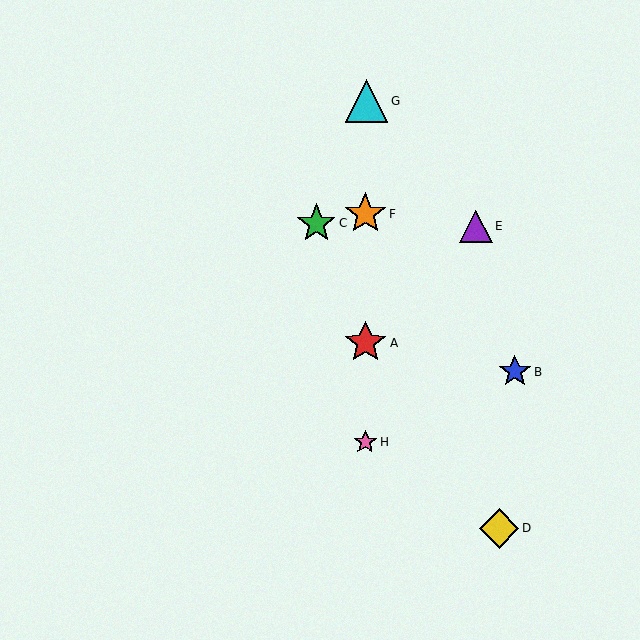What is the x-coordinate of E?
Object E is at x≈476.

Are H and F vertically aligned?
Yes, both are at x≈365.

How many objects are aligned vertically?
4 objects (A, F, G, H) are aligned vertically.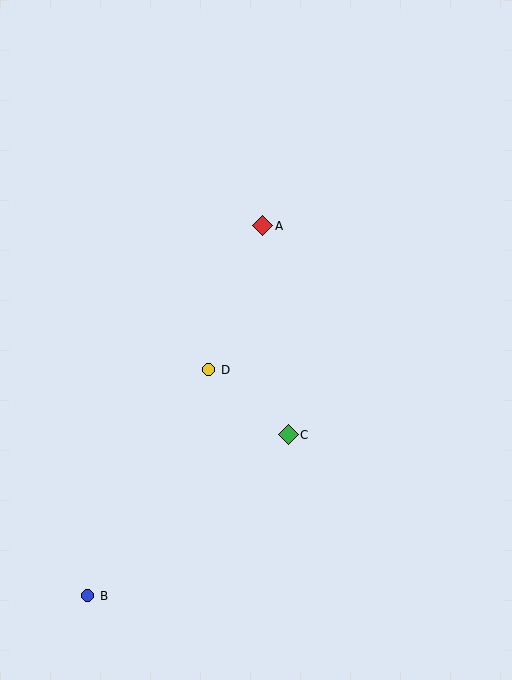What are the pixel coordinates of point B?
Point B is at (88, 596).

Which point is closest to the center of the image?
Point D at (209, 370) is closest to the center.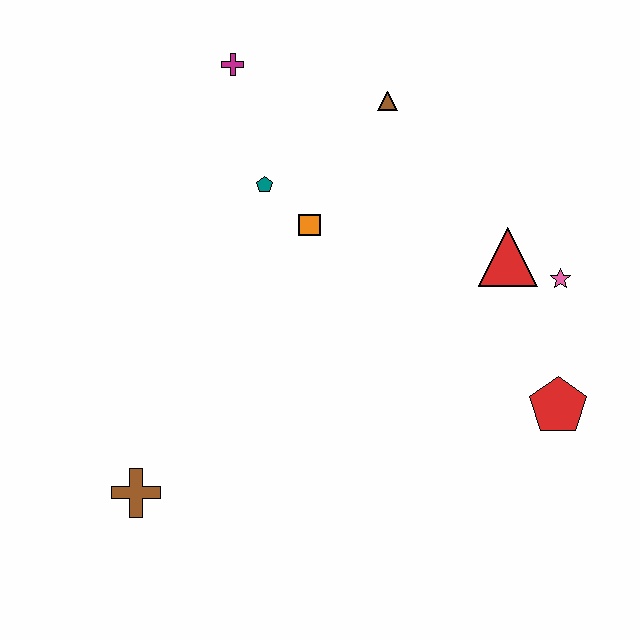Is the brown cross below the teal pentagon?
Yes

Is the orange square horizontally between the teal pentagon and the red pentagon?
Yes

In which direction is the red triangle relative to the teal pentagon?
The red triangle is to the right of the teal pentagon.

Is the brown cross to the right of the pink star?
No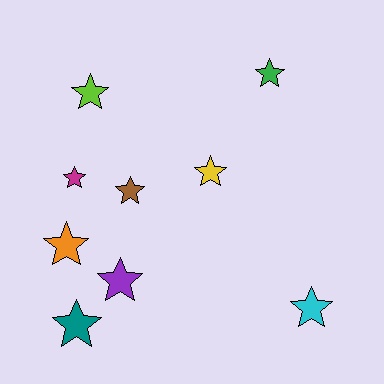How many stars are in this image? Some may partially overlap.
There are 9 stars.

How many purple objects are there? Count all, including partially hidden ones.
There is 1 purple object.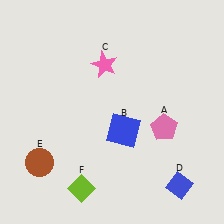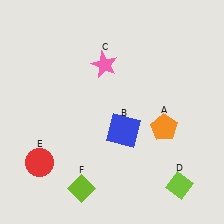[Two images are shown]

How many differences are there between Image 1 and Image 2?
There are 3 differences between the two images.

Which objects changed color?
A changed from pink to orange. D changed from blue to lime. E changed from brown to red.